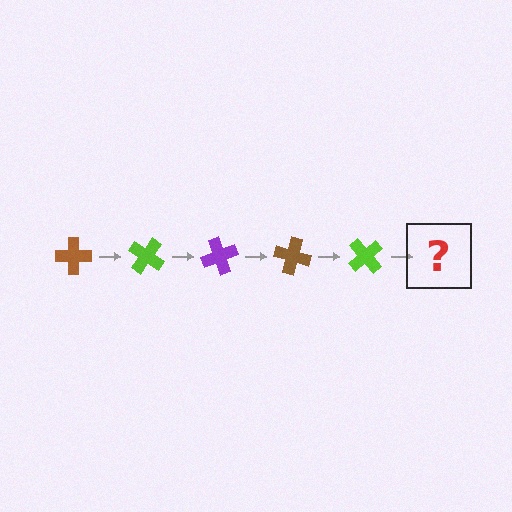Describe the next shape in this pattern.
It should be a purple cross, rotated 175 degrees from the start.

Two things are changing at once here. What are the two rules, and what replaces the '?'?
The two rules are that it rotates 35 degrees each step and the color cycles through brown, lime, and purple. The '?' should be a purple cross, rotated 175 degrees from the start.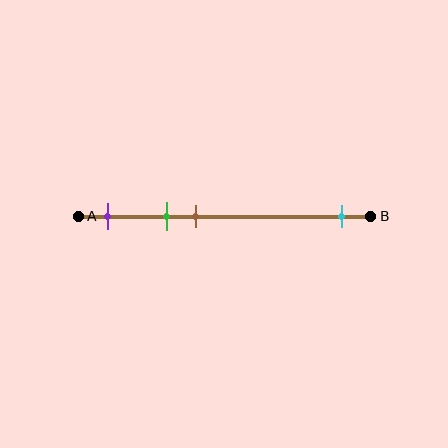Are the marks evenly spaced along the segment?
No, the marks are not evenly spaced.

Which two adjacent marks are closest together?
The green and brown marks are the closest adjacent pair.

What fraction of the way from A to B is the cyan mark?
The cyan mark is approximately 90% (0.9) of the way from A to B.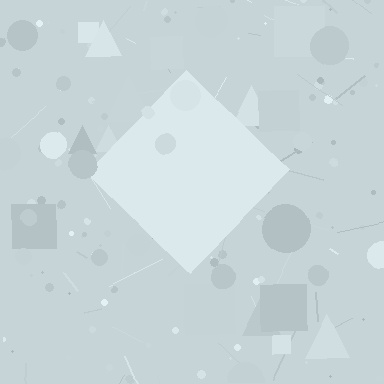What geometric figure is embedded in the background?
A diamond is embedded in the background.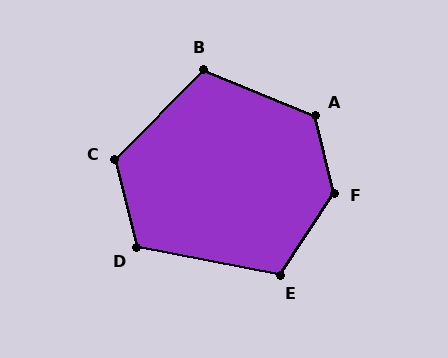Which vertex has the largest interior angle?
F, at approximately 133 degrees.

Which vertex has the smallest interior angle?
B, at approximately 113 degrees.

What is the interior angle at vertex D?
Approximately 115 degrees (obtuse).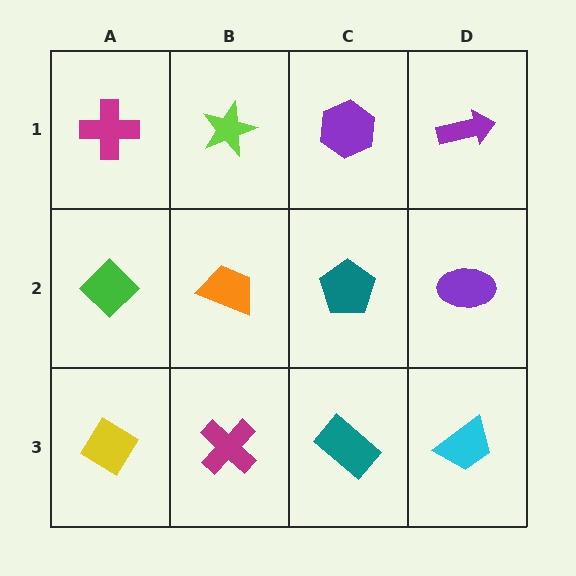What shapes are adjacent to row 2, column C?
A purple hexagon (row 1, column C), a teal rectangle (row 3, column C), an orange trapezoid (row 2, column B), a purple ellipse (row 2, column D).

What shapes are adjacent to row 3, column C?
A teal pentagon (row 2, column C), a magenta cross (row 3, column B), a cyan trapezoid (row 3, column D).